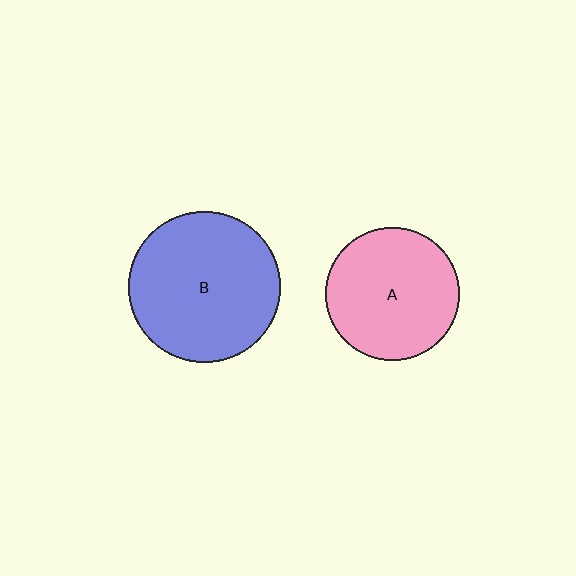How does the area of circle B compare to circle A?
Approximately 1.3 times.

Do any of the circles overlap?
No, none of the circles overlap.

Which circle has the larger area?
Circle B (blue).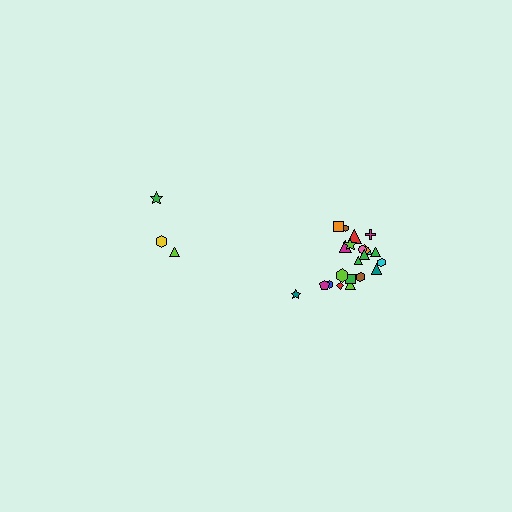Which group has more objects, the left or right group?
The right group.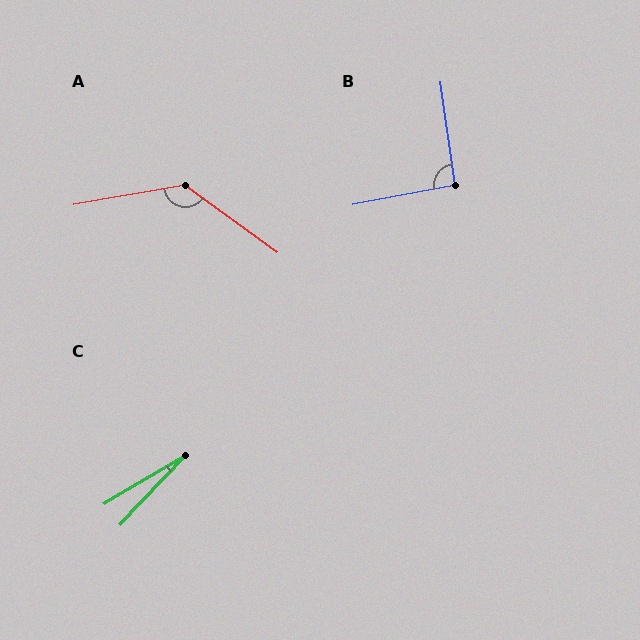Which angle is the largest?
A, at approximately 134 degrees.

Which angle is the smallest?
C, at approximately 16 degrees.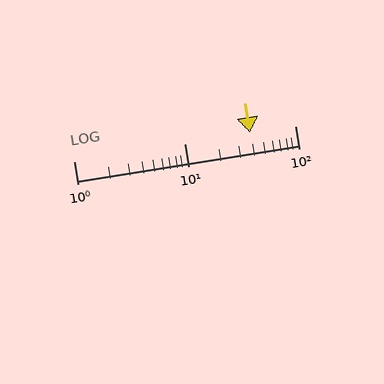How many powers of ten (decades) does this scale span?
The scale spans 2 decades, from 1 to 100.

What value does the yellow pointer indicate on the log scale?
The pointer indicates approximately 39.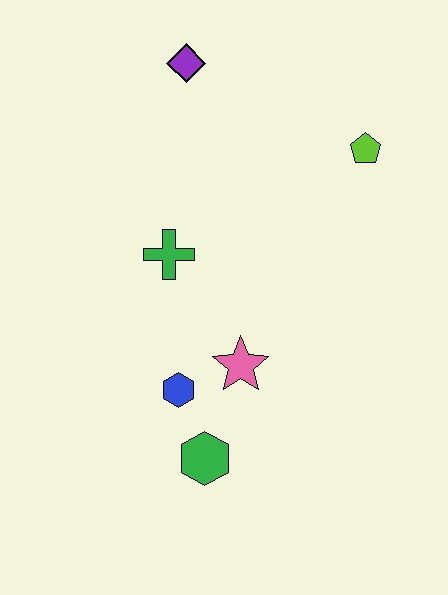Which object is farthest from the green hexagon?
The purple diamond is farthest from the green hexagon.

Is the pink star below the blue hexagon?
No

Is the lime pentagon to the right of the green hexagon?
Yes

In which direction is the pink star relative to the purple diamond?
The pink star is below the purple diamond.